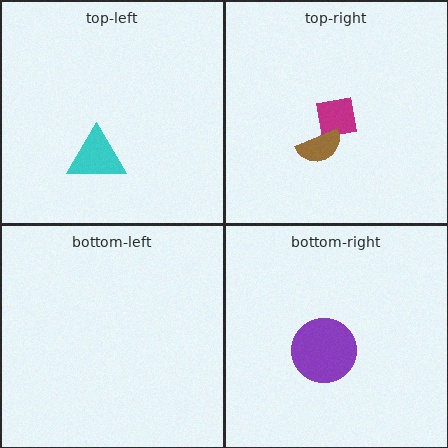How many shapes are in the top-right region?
2.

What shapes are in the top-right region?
The magenta square, the brown semicircle.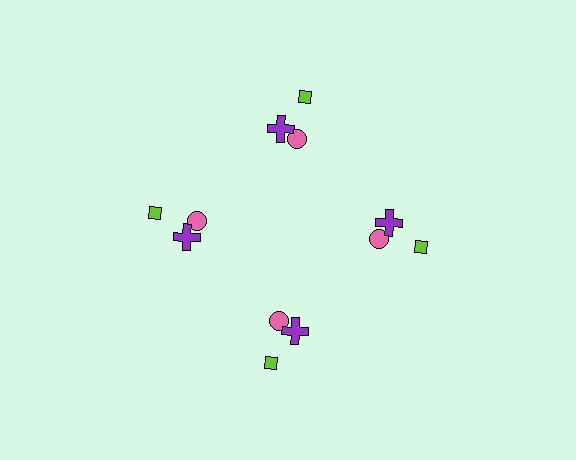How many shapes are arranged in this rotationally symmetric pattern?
There are 12 shapes, arranged in 4 groups of 3.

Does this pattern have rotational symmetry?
Yes, this pattern has 4-fold rotational symmetry. It looks the same after rotating 90 degrees around the center.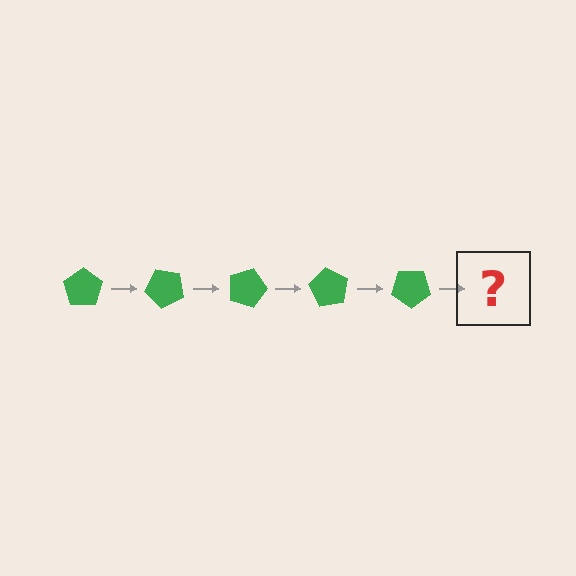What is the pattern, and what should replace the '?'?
The pattern is that the pentagon rotates 45 degrees each step. The '?' should be a green pentagon rotated 225 degrees.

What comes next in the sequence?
The next element should be a green pentagon rotated 225 degrees.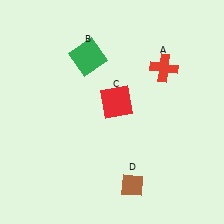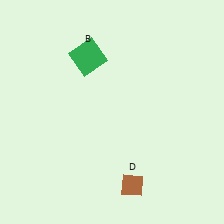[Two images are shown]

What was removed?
The red square (C), the red cross (A) were removed in Image 2.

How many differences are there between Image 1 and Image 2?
There are 2 differences between the two images.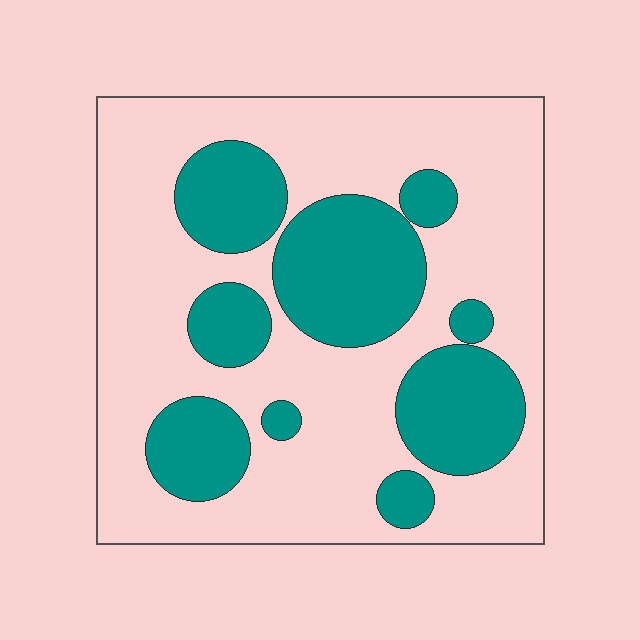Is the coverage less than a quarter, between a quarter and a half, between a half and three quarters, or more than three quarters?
Between a quarter and a half.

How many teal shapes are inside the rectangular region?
9.